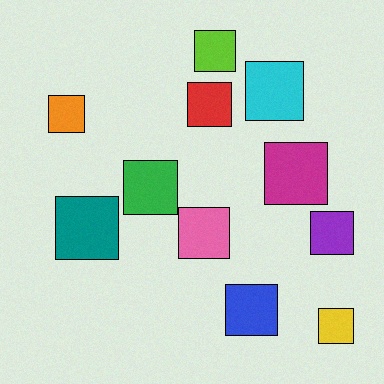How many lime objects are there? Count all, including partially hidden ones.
There is 1 lime object.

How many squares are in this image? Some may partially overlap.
There are 11 squares.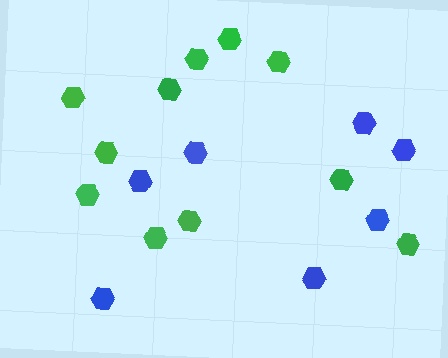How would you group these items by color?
There are 2 groups: one group of blue hexagons (7) and one group of green hexagons (11).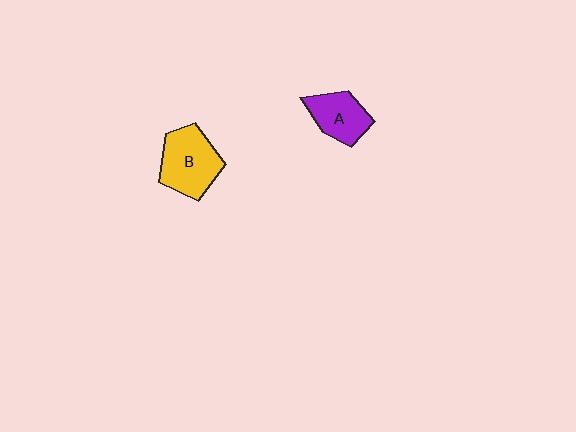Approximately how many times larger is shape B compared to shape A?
Approximately 1.4 times.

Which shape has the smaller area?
Shape A (purple).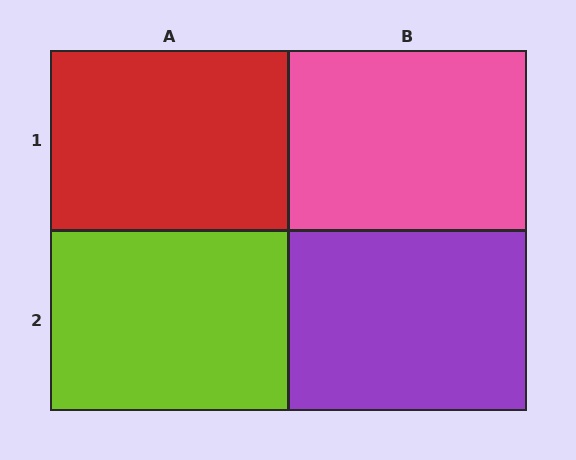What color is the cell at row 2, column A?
Lime.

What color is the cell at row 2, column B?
Purple.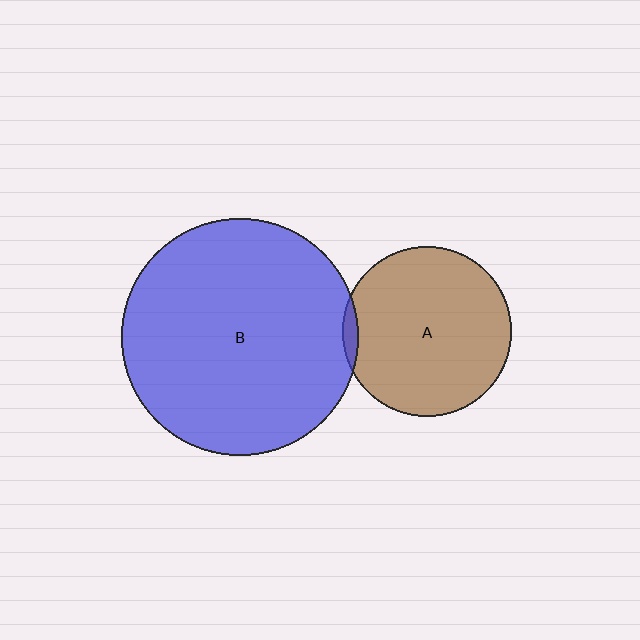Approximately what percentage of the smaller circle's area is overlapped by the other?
Approximately 5%.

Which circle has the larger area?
Circle B (blue).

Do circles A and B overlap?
Yes.